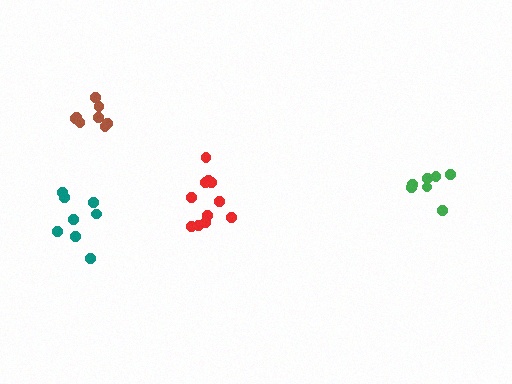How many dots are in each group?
Group 1: 11 dots, Group 2: 8 dots, Group 3: 7 dots, Group 4: 8 dots (34 total).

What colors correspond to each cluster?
The clusters are colored: red, brown, green, teal.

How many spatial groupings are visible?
There are 4 spatial groupings.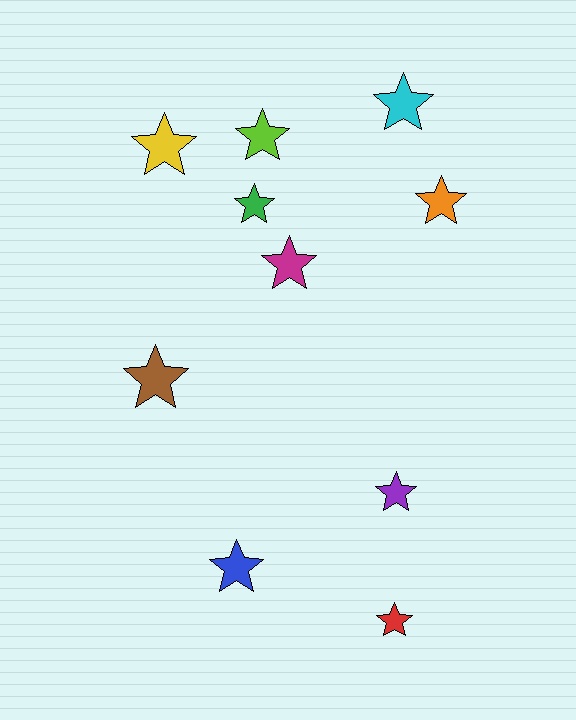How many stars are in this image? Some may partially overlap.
There are 10 stars.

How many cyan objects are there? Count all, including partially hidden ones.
There is 1 cyan object.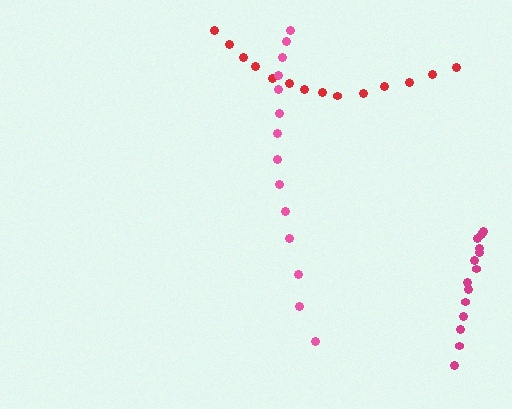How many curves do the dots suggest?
There are 3 distinct paths.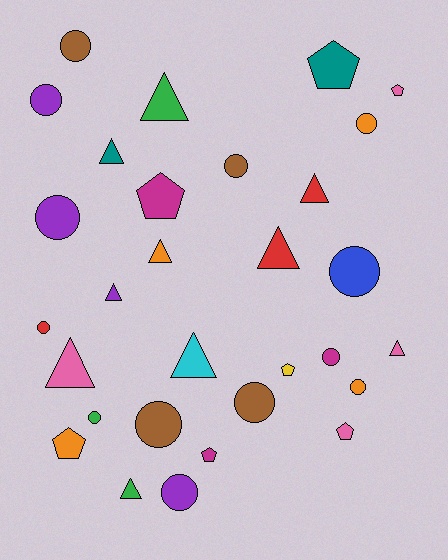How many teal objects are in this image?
There are 2 teal objects.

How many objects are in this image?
There are 30 objects.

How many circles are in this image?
There are 13 circles.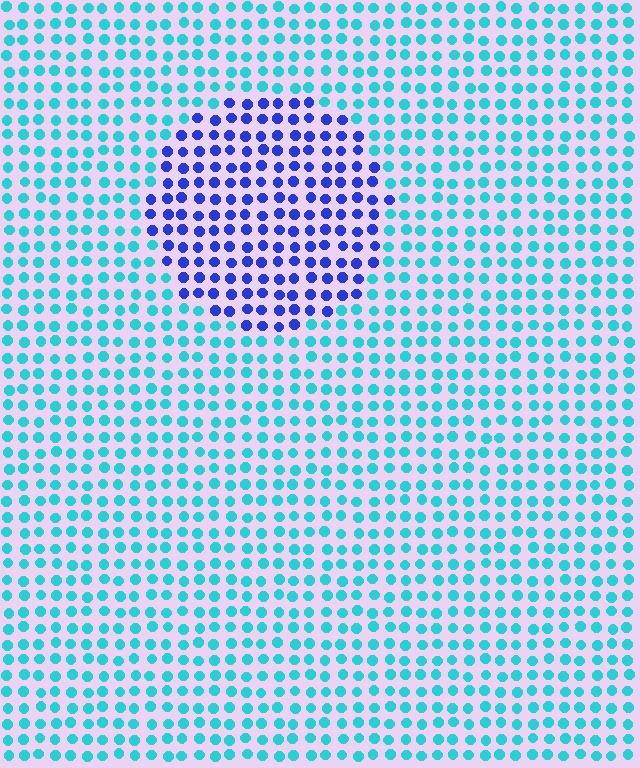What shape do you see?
I see a circle.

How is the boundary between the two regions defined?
The boundary is defined purely by a slight shift in hue (about 52 degrees). Spacing, size, and orientation are identical on both sides.